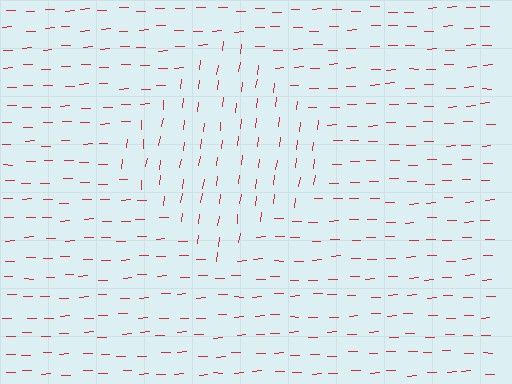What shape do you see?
I see a diamond.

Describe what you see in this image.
The image is filled with small red line segments. A diamond region in the image has lines oriented differently from the surrounding lines, creating a visible texture boundary.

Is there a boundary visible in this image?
Yes, there is a texture boundary formed by a change in line orientation.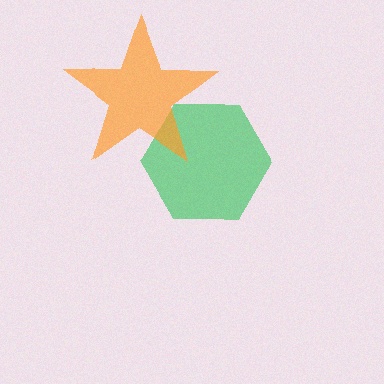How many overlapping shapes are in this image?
There are 2 overlapping shapes in the image.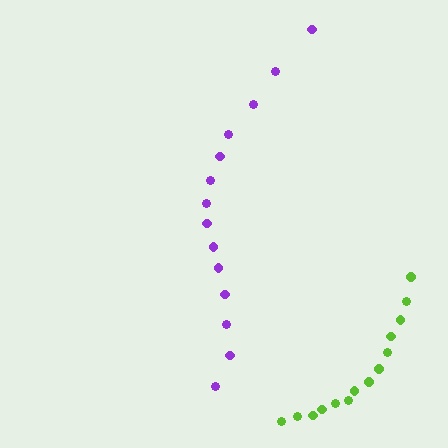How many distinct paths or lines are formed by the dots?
There are 2 distinct paths.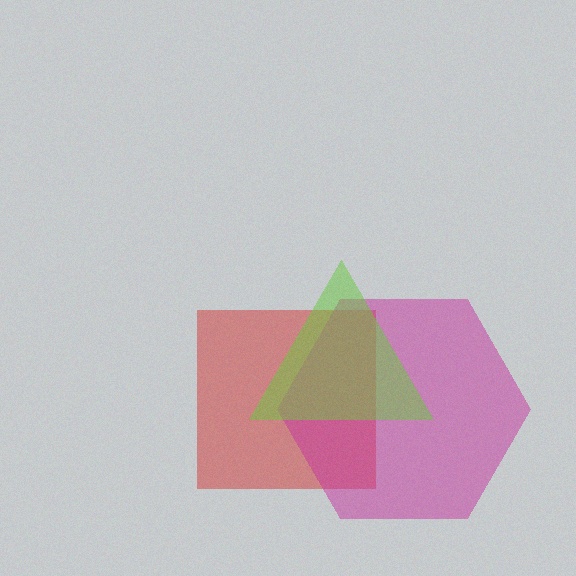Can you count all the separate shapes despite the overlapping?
Yes, there are 3 separate shapes.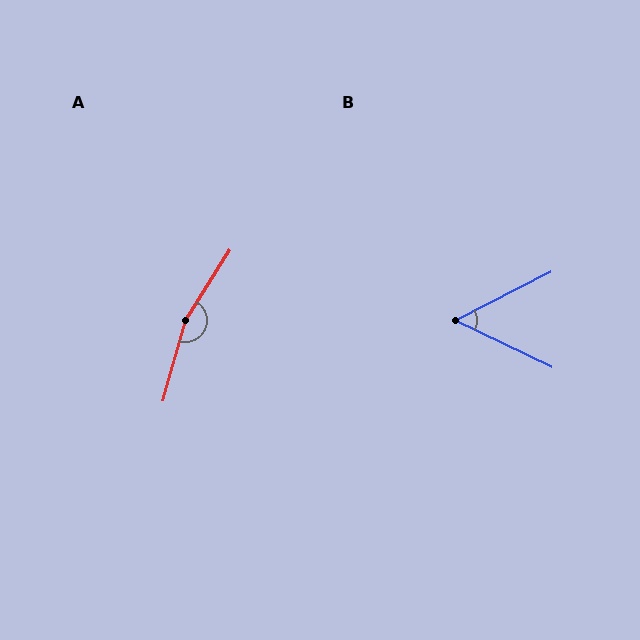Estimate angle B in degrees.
Approximately 53 degrees.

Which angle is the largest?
A, at approximately 163 degrees.